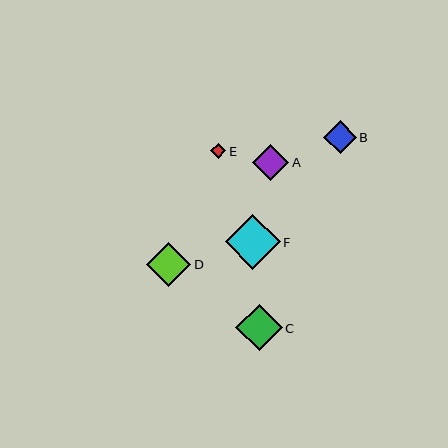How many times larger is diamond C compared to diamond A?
Diamond C is approximately 1.3 times the size of diamond A.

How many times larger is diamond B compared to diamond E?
Diamond B is approximately 2.1 times the size of diamond E.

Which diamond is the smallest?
Diamond E is the smallest with a size of approximately 15 pixels.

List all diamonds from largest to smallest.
From largest to smallest: F, C, D, A, B, E.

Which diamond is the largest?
Diamond F is the largest with a size of approximately 55 pixels.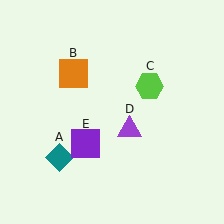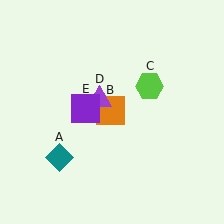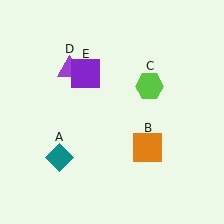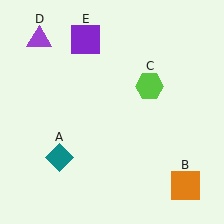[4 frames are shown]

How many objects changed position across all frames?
3 objects changed position: orange square (object B), purple triangle (object D), purple square (object E).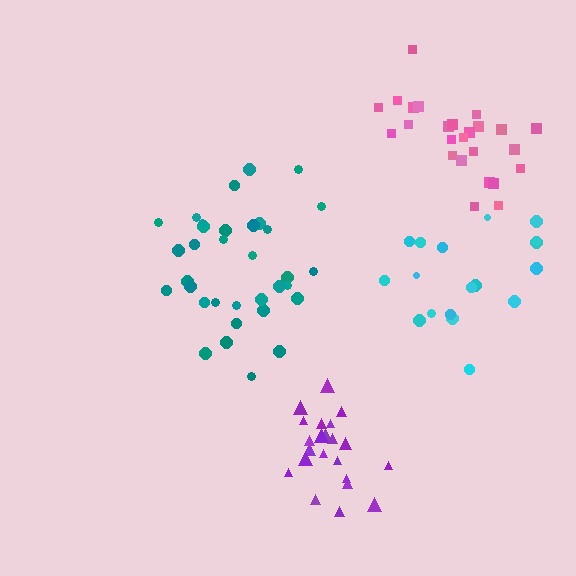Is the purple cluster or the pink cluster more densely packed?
Pink.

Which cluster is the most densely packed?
Teal.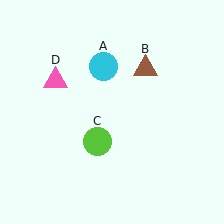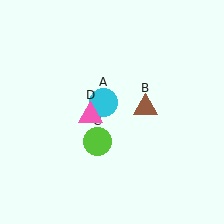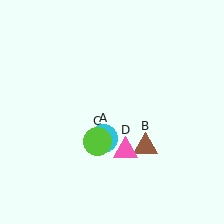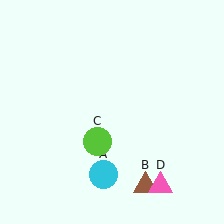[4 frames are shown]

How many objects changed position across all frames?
3 objects changed position: cyan circle (object A), brown triangle (object B), pink triangle (object D).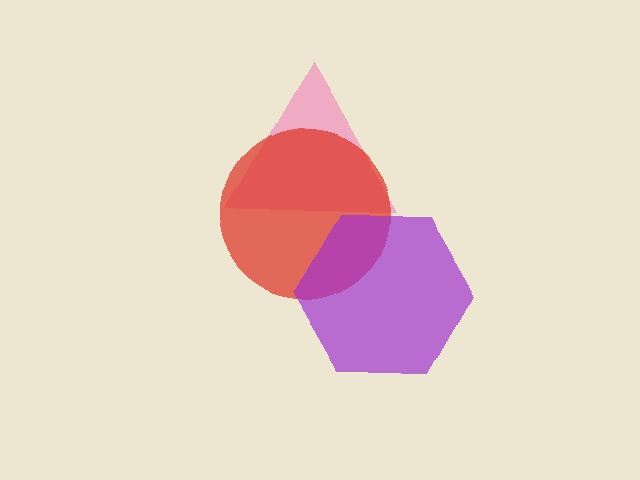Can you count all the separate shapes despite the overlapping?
Yes, there are 3 separate shapes.